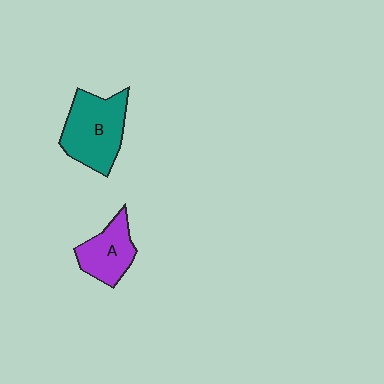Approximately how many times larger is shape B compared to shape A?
Approximately 1.5 times.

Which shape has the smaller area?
Shape A (purple).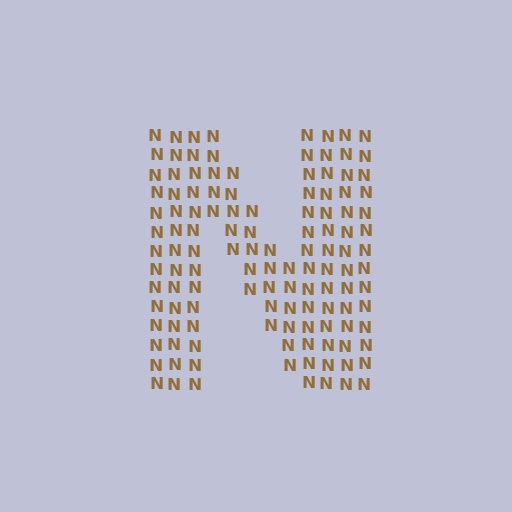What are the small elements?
The small elements are letter N's.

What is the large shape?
The large shape is the letter N.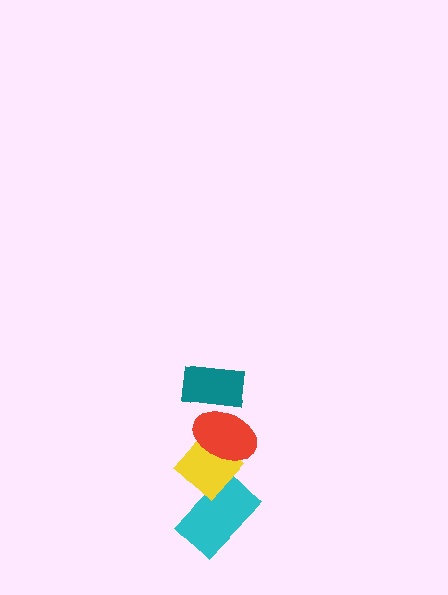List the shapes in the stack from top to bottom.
From top to bottom: the teal rectangle, the red ellipse, the yellow diamond, the cyan rectangle.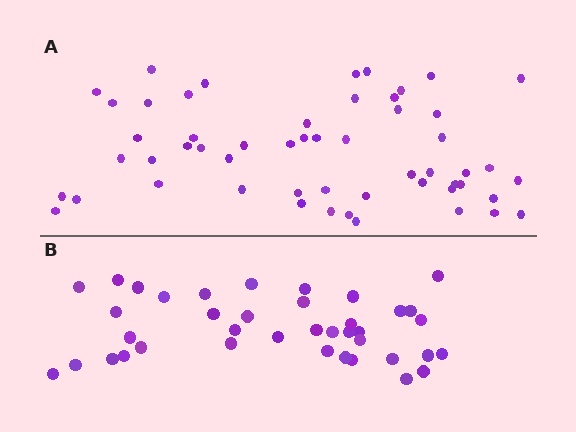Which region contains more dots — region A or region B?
Region A (the top region) has more dots.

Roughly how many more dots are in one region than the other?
Region A has approximately 15 more dots than region B.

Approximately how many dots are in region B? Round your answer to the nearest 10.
About 40 dots. (The exact count is 39, which rounds to 40.)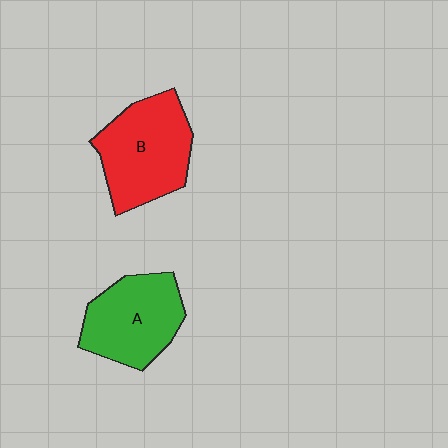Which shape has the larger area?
Shape B (red).